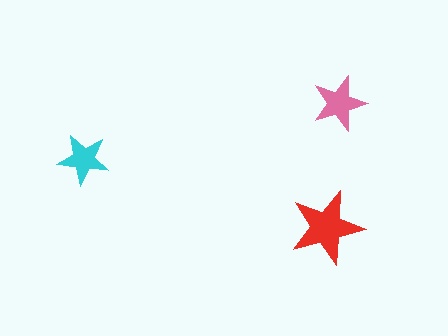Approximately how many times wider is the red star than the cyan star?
About 1.5 times wider.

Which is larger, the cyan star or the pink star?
The pink one.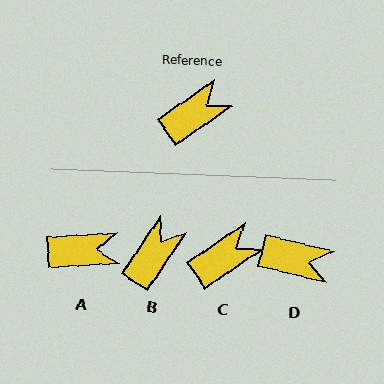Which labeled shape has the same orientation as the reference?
C.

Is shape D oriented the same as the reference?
No, it is off by about 48 degrees.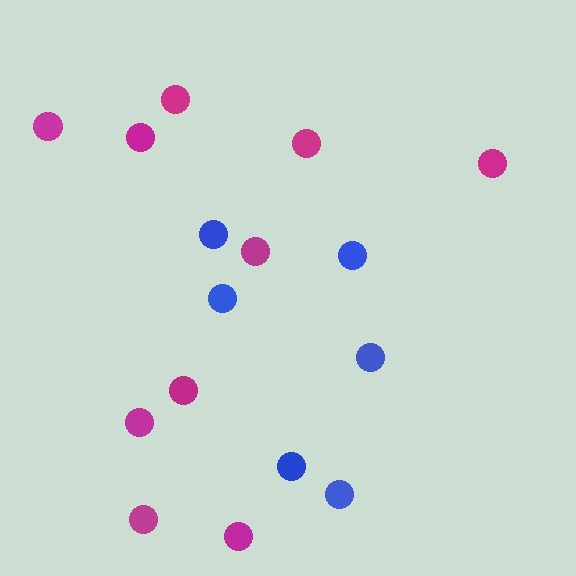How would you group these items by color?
There are 2 groups: one group of blue circles (6) and one group of magenta circles (10).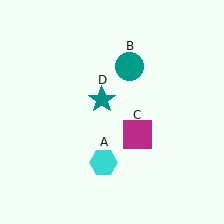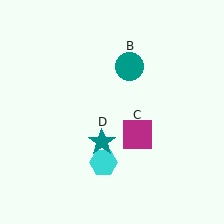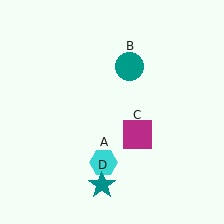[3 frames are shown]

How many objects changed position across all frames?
1 object changed position: teal star (object D).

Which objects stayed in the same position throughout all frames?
Cyan hexagon (object A) and teal circle (object B) and magenta square (object C) remained stationary.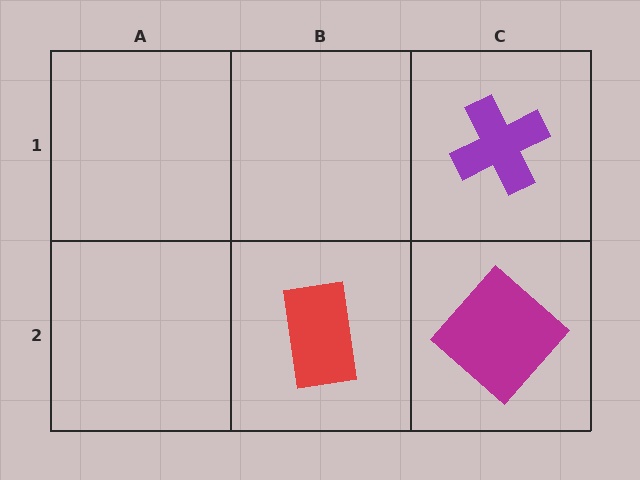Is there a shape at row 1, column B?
No, that cell is empty.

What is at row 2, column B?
A red rectangle.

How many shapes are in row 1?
1 shape.